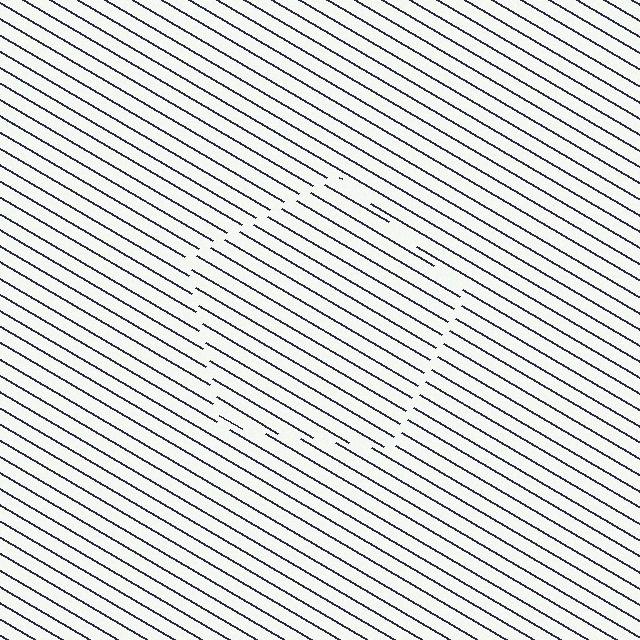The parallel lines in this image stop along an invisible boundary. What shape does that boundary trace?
An illusory pentagon. The interior of the shape contains the same grating, shifted by half a period — the contour is defined by the phase discontinuity where line-ends from the inner and outer gratings abut.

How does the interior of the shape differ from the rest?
The interior of the shape contains the same grating, shifted by half a period — the contour is defined by the phase discontinuity where line-ends from the inner and outer gratings abut.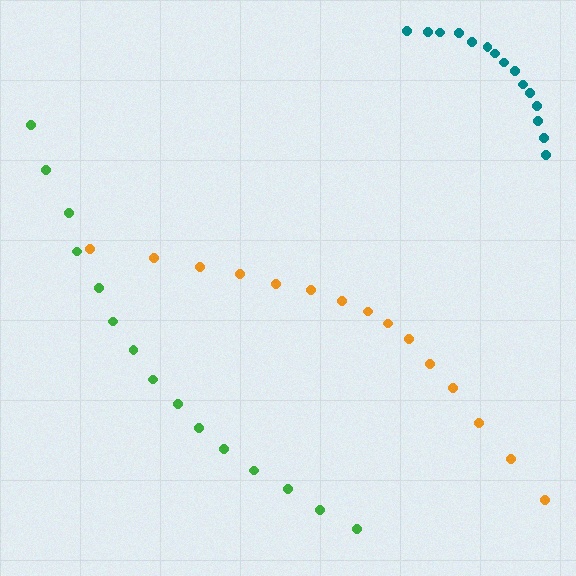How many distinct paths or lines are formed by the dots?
There are 3 distinct paths.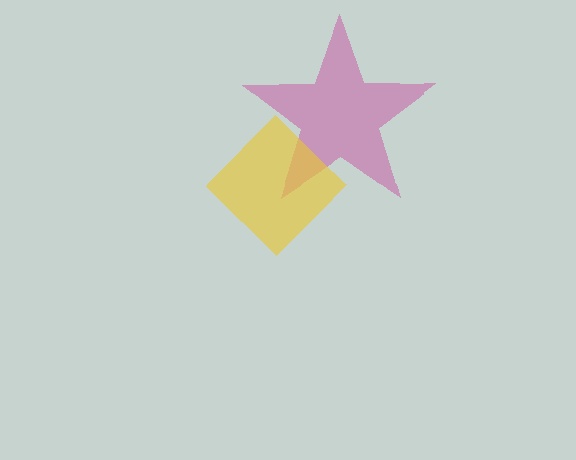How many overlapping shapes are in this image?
There are 2 overlapping shapes in the image.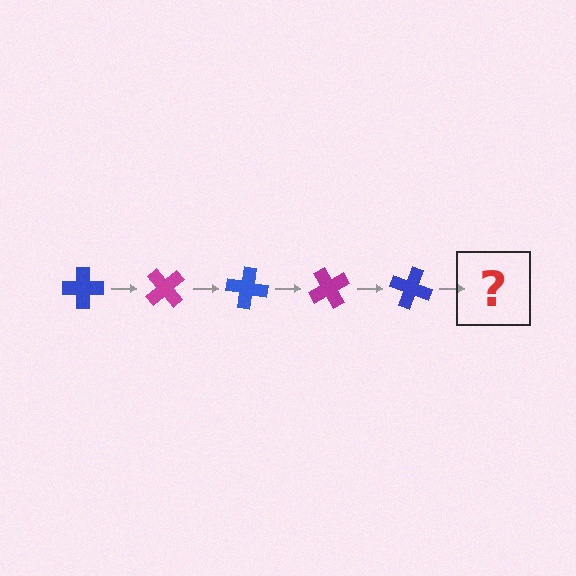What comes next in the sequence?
The next element should be a magenta cross, rotated 250 degrees from the start.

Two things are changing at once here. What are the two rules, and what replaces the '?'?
The two rules are that it rotates 50 degrees each step and the color cycles through blue and magenta. The '?' should be a magenta cross, rotated 250 degrees from the start.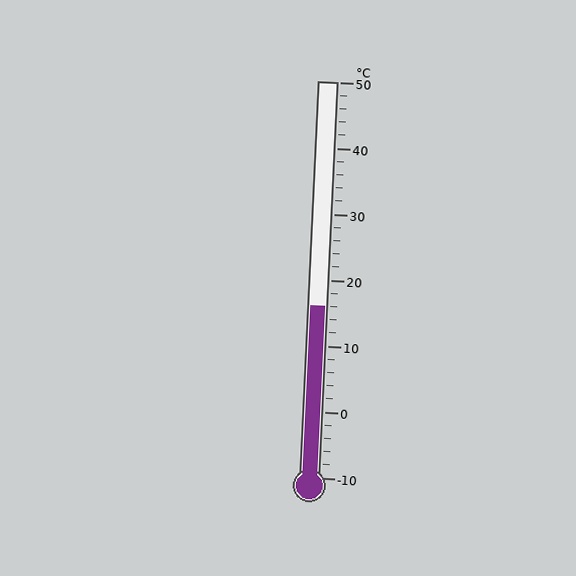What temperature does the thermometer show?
The thermometer shows approximately 16°C.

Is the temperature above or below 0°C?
The temperature is above 0°C.